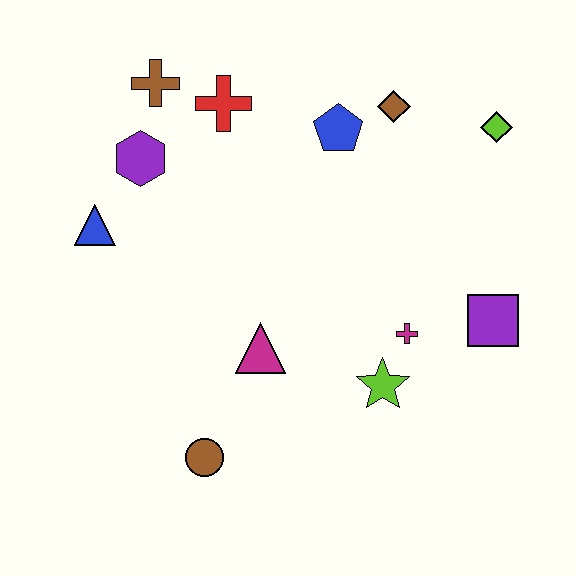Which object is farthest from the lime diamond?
The brown circle is farthest from the lime diamond.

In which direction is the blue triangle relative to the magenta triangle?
The blue triangle is to the left of the magenta triangle.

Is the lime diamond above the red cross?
No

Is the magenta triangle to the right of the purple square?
No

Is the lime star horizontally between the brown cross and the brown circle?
No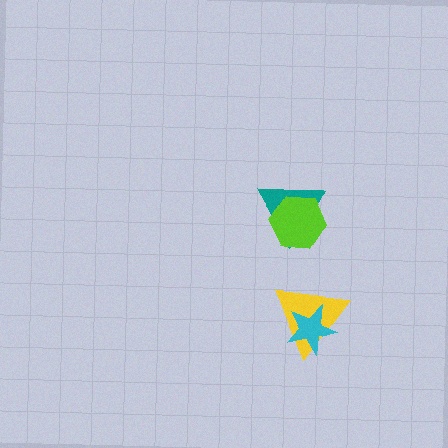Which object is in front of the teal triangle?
The lime hexagon is in front of the teal triangle.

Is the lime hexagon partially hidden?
No, no other shape covers it.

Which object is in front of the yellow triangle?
The cyan star is in front of the yellow triangle.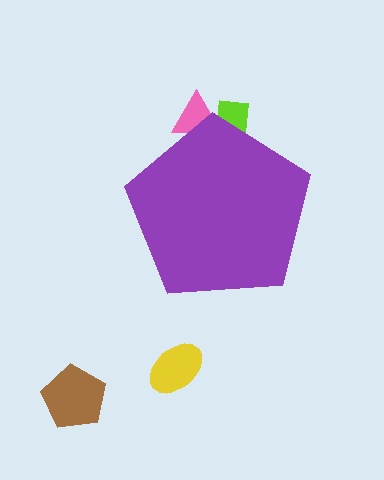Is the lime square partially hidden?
Yes, the lime square is partially hidden behind the purple pentagon.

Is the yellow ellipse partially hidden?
No, the yellow ellipse is fully visible.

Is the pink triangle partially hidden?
Yes, the pink triangle is partially hidden behind the purple pentagon.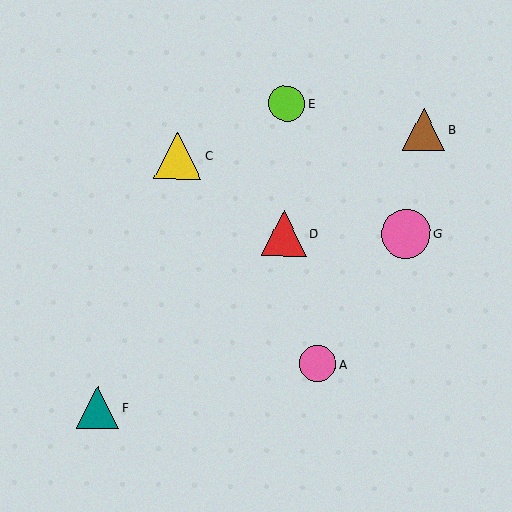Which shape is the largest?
The pink circle (labeled G) is the largest.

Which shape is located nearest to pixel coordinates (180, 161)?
The yellow triangle (labeled C) at (178, 156) is nearest to that location.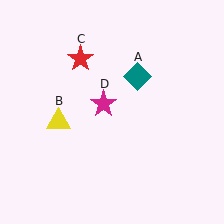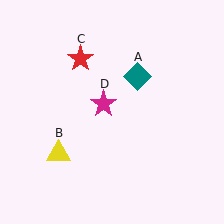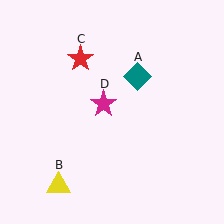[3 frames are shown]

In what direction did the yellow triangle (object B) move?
The yellow triangle (object B) moved down.